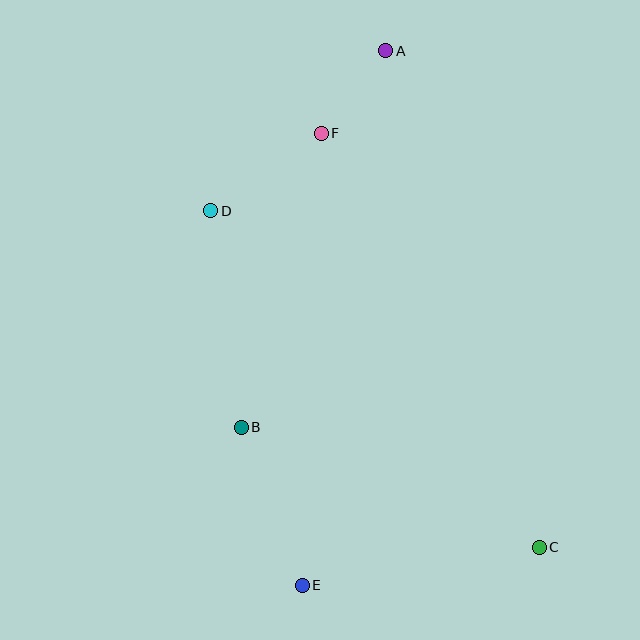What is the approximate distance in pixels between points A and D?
The distance between A and D is approximately 237 pixels.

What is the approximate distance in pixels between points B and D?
The distance between B and D is approximately 219 pixels.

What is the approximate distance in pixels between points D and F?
The distance between D and F is approximately 135 pixels.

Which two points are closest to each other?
Points A and F are closest to each other.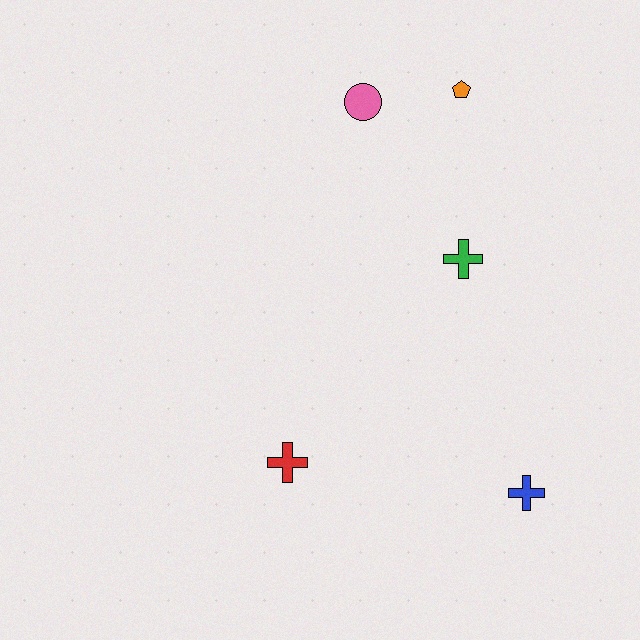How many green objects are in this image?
There is 1 green object.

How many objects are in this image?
There are 5 objects.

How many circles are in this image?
There is 1 circle.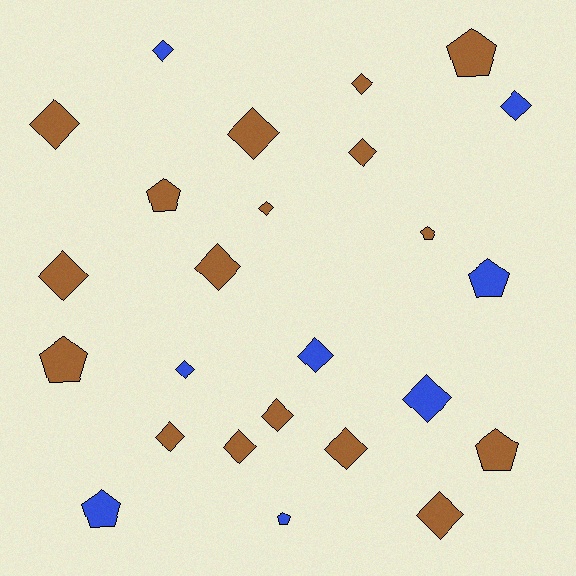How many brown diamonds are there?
There are 12 brown diamonds.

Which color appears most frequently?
Brown, with 17 objects.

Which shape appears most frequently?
Diamond, with 17 objects.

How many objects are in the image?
There are 25 objects.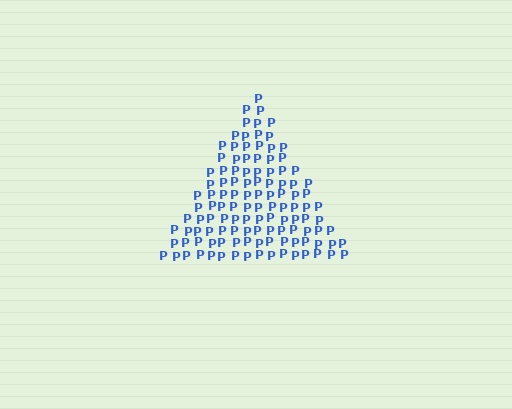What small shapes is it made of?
It is made of small letter P's.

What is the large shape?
The large shape is a triangle.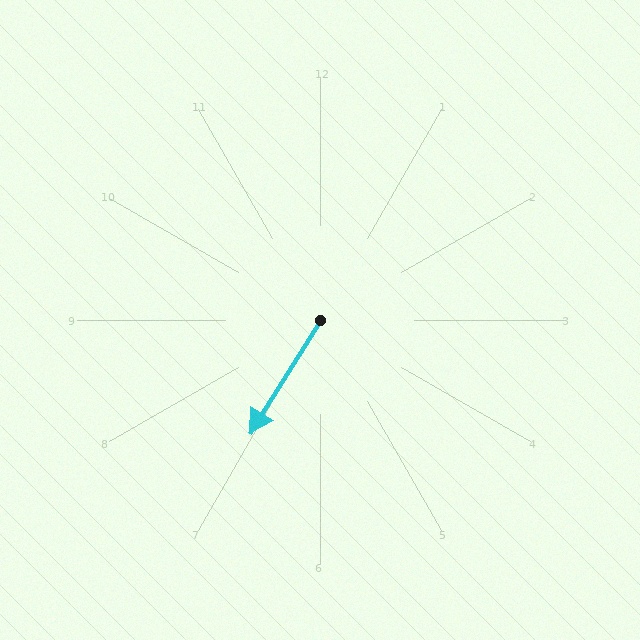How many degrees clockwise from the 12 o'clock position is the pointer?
Approximately 212 degrees.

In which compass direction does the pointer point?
Southwest.